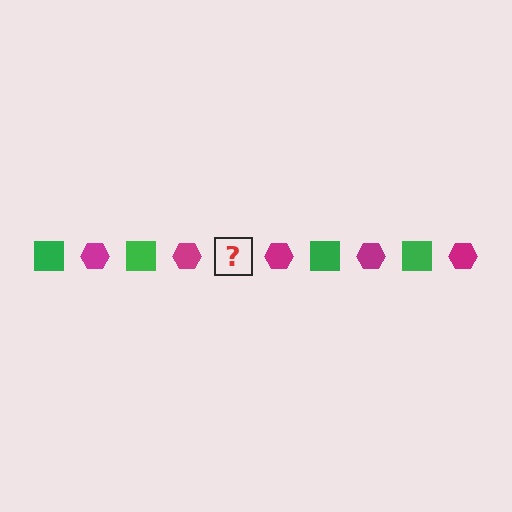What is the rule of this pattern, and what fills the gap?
The rule is that the pattern alternates between green square and magenta hexagon. The gap should be filled with a green square.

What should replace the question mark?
The question mark should be replaced with a green square.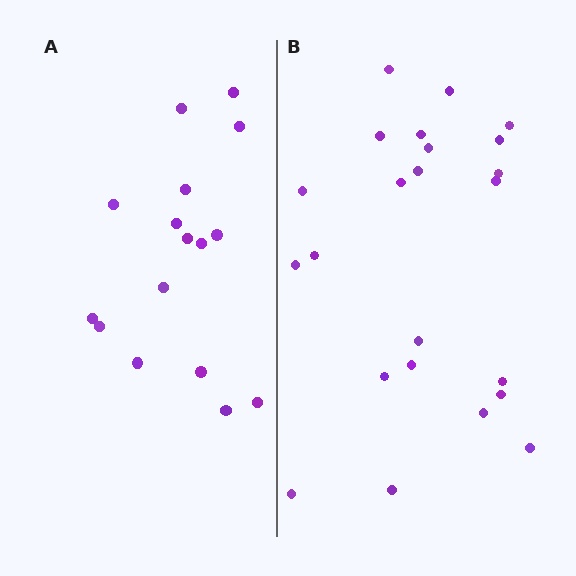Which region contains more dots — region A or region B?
Region B (the right region) has more dots.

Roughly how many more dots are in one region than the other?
Region B has roughly 8 or so more dots than region A.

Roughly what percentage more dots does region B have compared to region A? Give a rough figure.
About 45% more.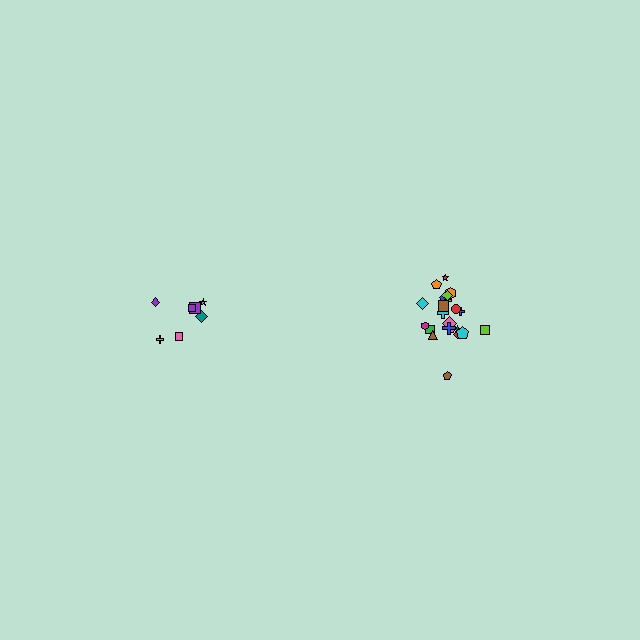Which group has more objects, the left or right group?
The right group.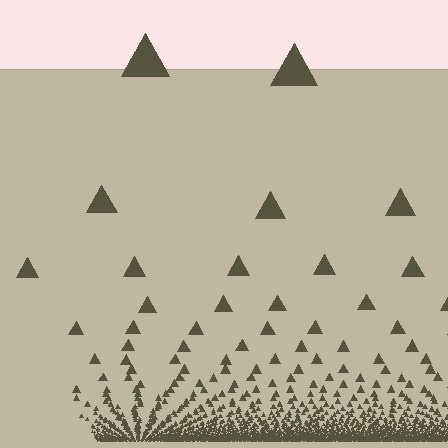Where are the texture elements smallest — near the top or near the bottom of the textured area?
Near the bottom.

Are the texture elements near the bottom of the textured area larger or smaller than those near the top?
Smaller. The gradient is inverted — elements near the bottom are smaller and denser.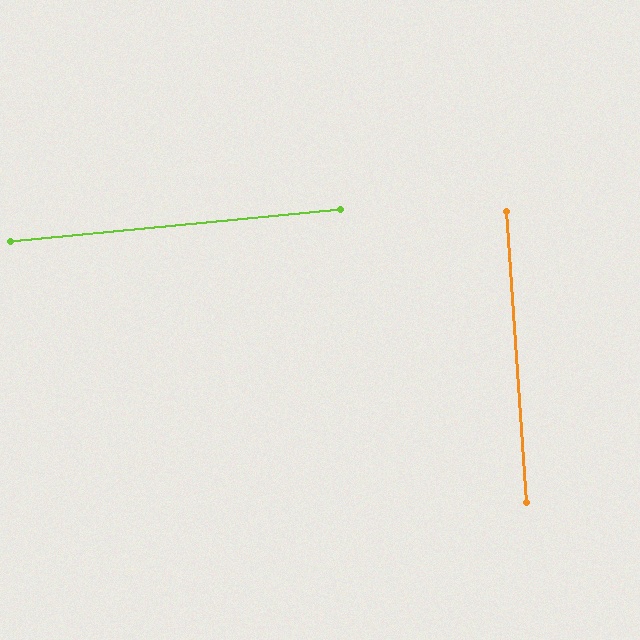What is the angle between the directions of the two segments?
Approximately 88 degrees.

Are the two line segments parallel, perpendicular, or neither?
Perpendicular — they meet at approximately 88°.